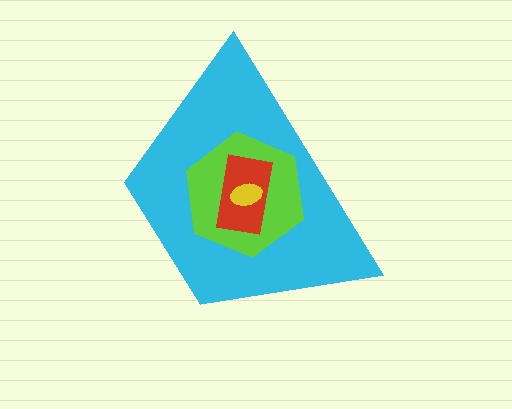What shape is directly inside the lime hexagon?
The red rectangle.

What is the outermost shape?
The cyan trapezoid.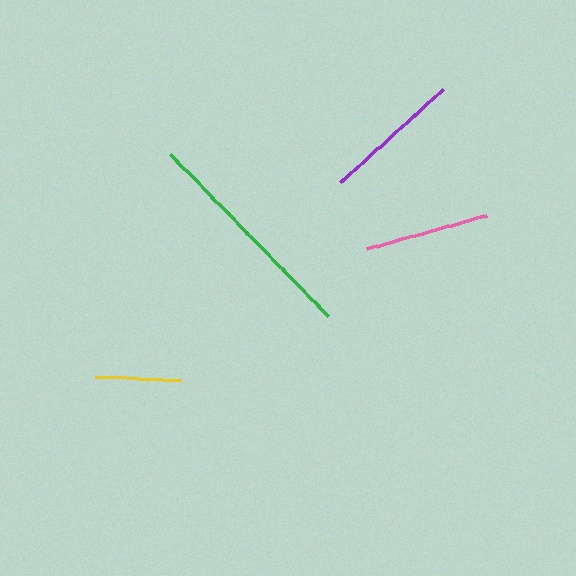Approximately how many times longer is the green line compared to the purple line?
The green line is approximately 1.6 times the length of the purple line.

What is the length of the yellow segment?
The yellow segment is approximately 86 pixels long.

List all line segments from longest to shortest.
From longest to shortest: green, purple, pink, yellow.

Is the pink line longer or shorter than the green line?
The green line is longer than the pink line.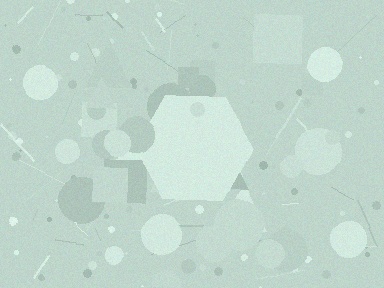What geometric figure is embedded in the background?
A hexagon is embedded in the background.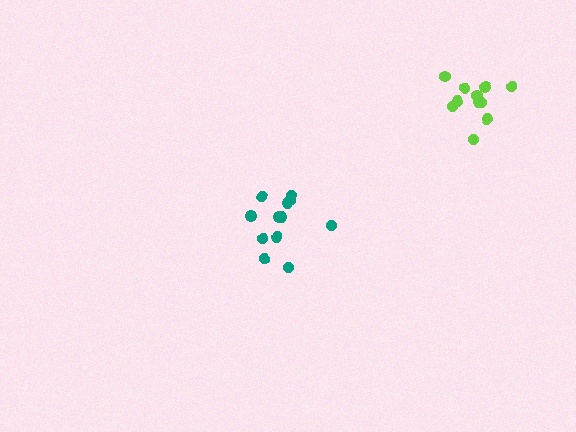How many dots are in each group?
Group 1: 11 dots, Group 2: 12 dots (23 total).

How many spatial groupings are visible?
There are 2 spatial groupings.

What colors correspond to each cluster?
The clusters are colored: lime, teal.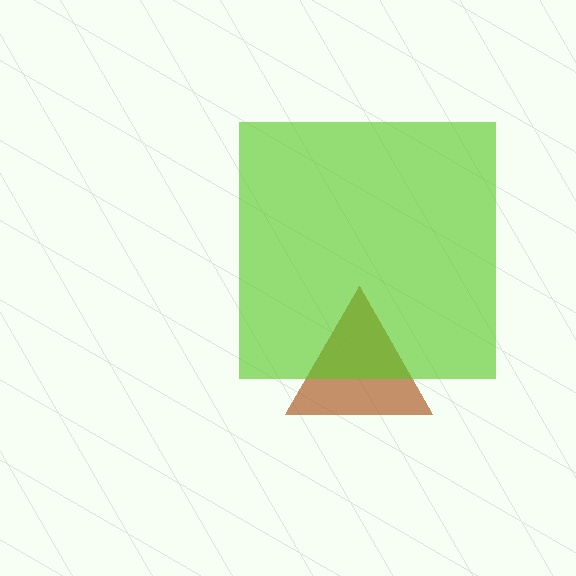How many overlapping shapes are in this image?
There are 2 overlapping shapes in the image.